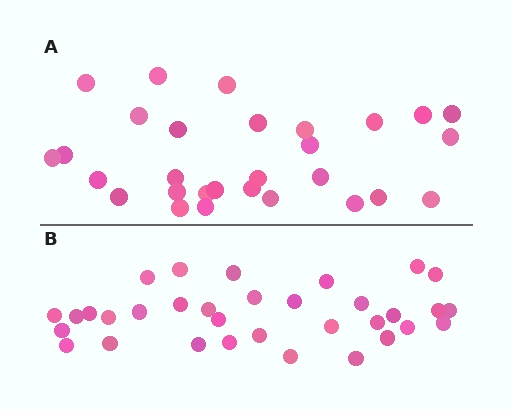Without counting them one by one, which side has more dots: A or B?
Region B (the bottom region) has more dots.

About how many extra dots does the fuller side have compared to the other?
Region B has about 4 more dots than region A.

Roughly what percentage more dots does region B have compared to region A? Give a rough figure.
About 15% more.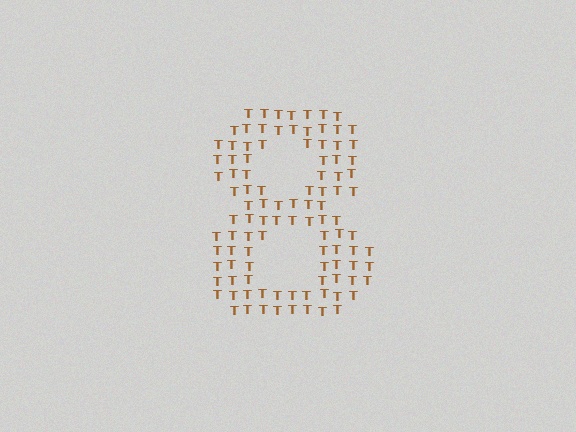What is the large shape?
The large shape is the digit 8.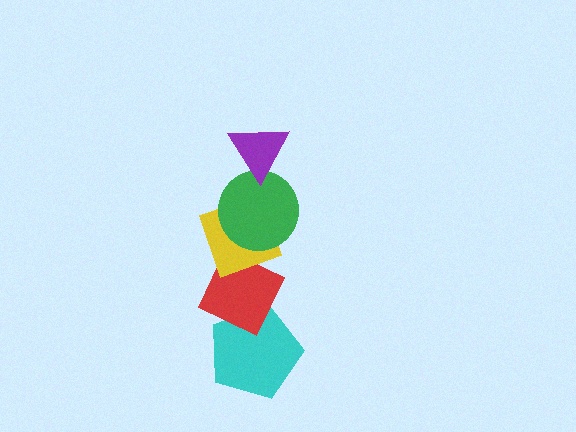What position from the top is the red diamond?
The red diamond is 4th from the top.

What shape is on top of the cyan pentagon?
The red diamond is on top of the cyan pentagon.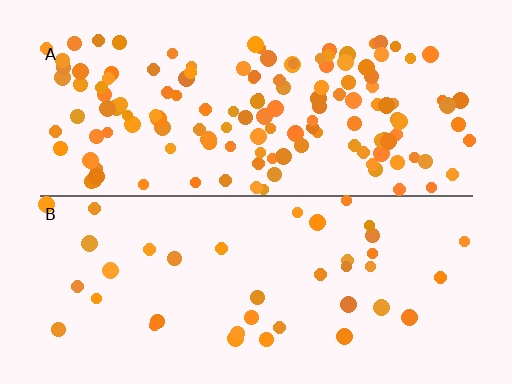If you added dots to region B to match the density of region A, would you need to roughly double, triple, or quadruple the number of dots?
Approximately quadruple.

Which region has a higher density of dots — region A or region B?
A (the top).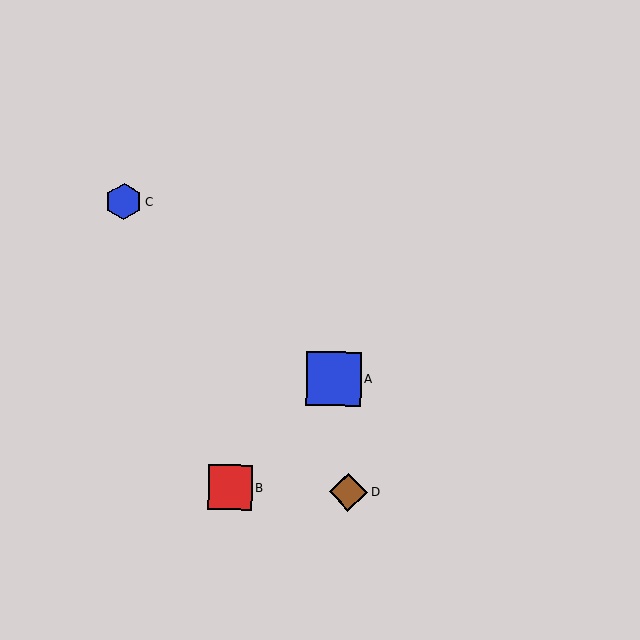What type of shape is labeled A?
Shape A is a blue square.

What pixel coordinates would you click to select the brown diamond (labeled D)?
Click at (348, 492) to select the brown diamond D.